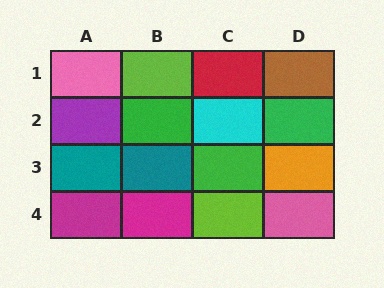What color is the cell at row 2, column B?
Green.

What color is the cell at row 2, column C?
Cyan.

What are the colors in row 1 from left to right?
Pink, lime, red, brown.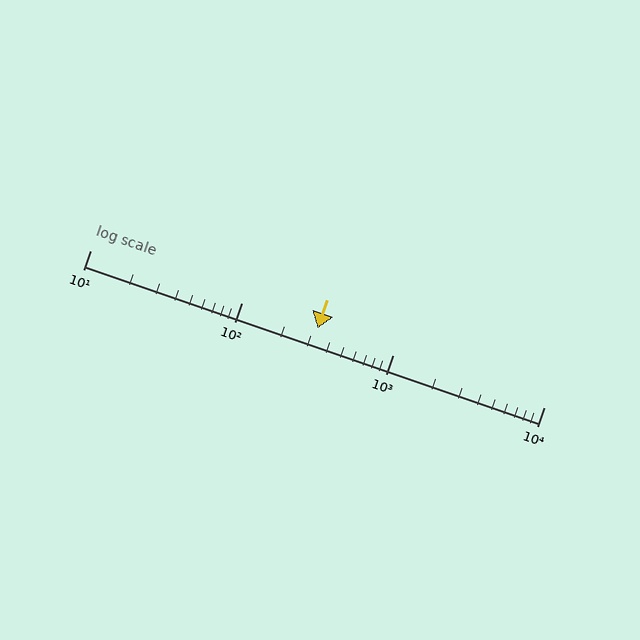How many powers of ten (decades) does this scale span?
The scale spans 3 decades, from 10 to 10000.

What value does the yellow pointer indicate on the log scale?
The pointer indicates approximately 320.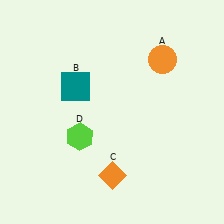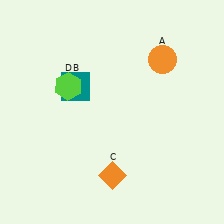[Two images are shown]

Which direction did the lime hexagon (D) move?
The lime hexagon (D) moved up.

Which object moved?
The lime hexagon (D) moved up.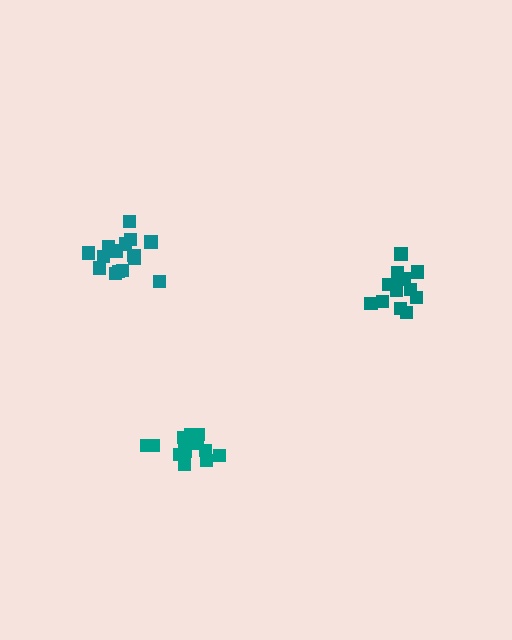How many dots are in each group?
Group 1: 13 dots, Group 2: 15 dots, Group 3: 15 dots (43 total).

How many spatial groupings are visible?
There are 3 spatial groupings.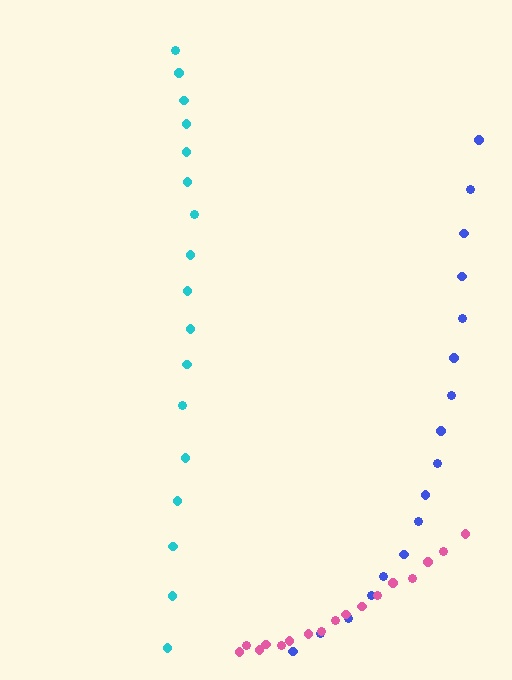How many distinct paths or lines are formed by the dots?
There are 3 distinct paths.